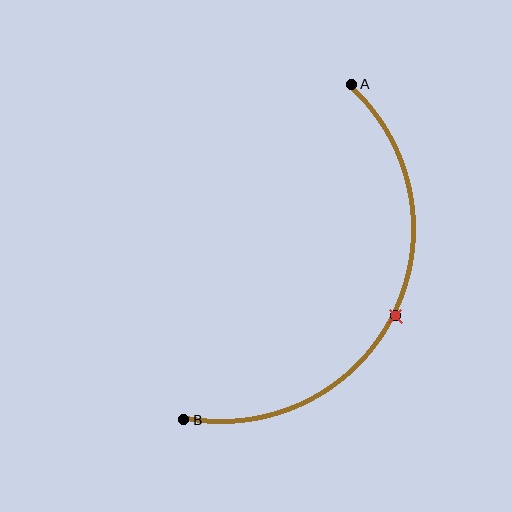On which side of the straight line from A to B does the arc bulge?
The arc bulges to the right of the straight line connecting A and B.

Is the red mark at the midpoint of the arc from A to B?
Yes. The red mark lies on the arc at equal arc-length from both A and B — it is the arc midpoint.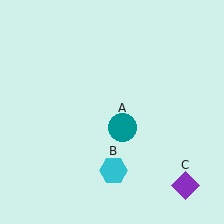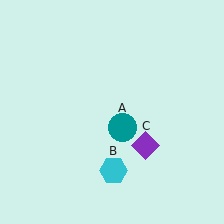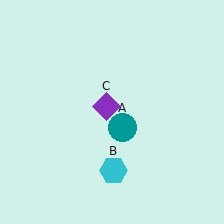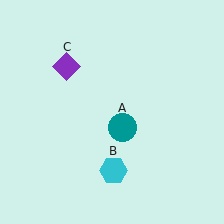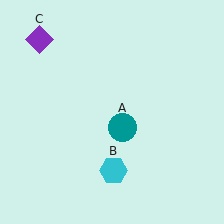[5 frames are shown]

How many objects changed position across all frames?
1 object changed position: purple diamond (object C).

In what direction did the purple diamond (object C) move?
The purple diamond (object C) moved up and to the left.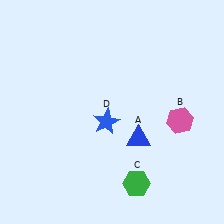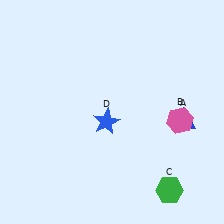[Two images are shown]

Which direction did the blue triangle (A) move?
The blue triangle (A) moved right.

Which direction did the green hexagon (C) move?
The green hexagon (C) moved right.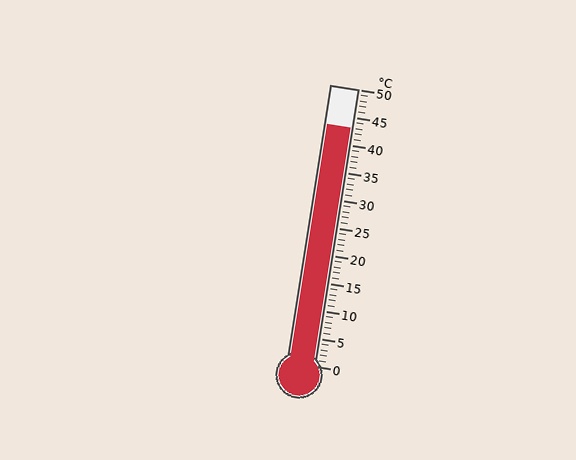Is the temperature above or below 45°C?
The temperature is below 45°C.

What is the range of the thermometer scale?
The thermometer scale ranges from 0°C to 50°C.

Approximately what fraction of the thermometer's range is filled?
The thermometer is filled to approximately 85% of its range.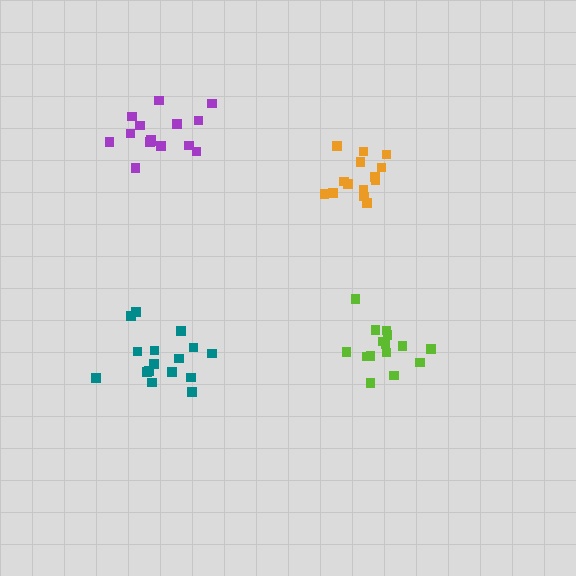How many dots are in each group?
Group 1: 16 dots, Group 2: 14 dots, Group 3: 15 dots, Group 4: 15 dots (60 total).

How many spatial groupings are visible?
There are 4 spatial groupings.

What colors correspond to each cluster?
The clusters are colored: teal, orange, purple, lime.